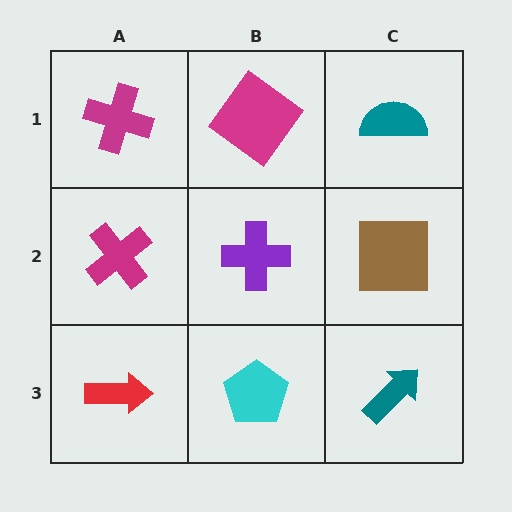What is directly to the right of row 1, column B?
A teal semicircle.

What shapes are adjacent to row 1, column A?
A magenta cross (row 2, column A), a magenta diamond (row 1, column B).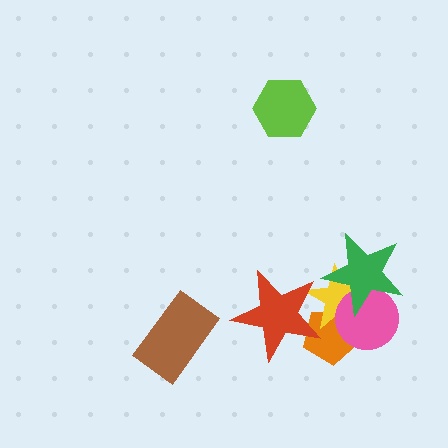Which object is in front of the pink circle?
The green star is in front of the pink circle.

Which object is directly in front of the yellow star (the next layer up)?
The pink circle is directly in front of the yellow star.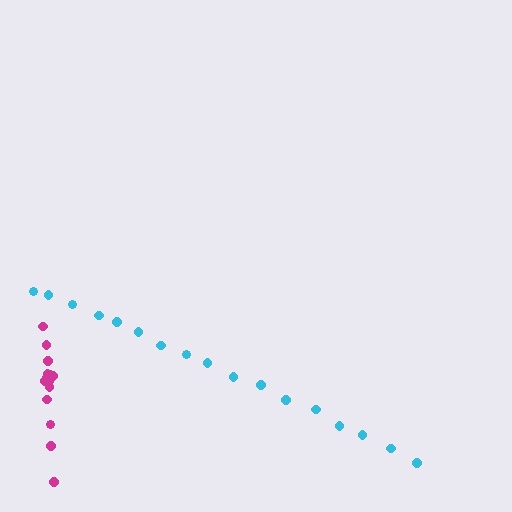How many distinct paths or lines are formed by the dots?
There are 2 distinct paths.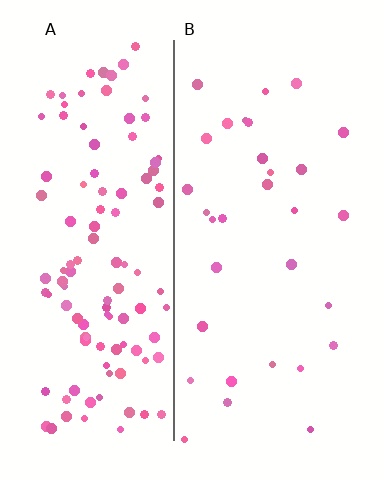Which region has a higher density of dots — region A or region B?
A (the left).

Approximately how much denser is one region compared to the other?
Approximately 3.6× — region A over region B.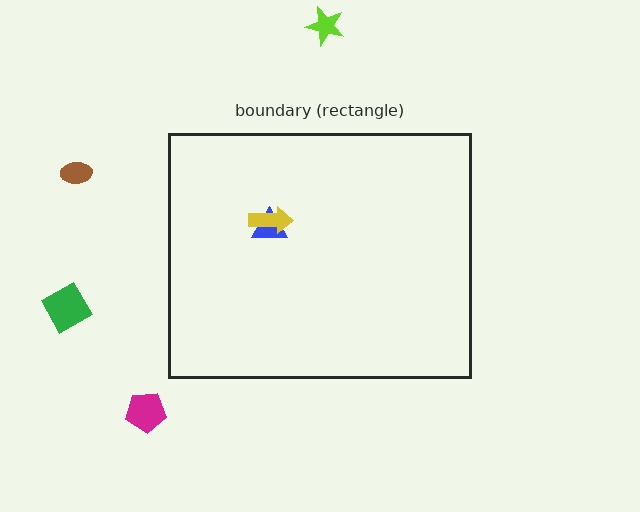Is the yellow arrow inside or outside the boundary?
Inside.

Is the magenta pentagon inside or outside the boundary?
Outside.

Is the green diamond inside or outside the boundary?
Outside.